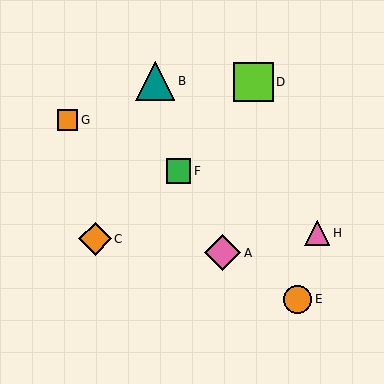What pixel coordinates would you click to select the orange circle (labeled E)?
Click at (298, 299) to select the orange circle E.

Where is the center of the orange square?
The center of the orange square is at (68, 120).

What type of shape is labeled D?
Shape D is a lime square.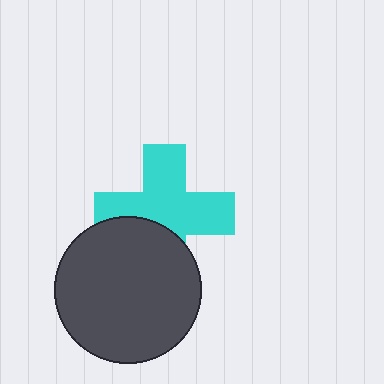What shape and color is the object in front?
The object in front is a dark gray circle.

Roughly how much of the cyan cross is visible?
Most of it is visible (roughly 68%).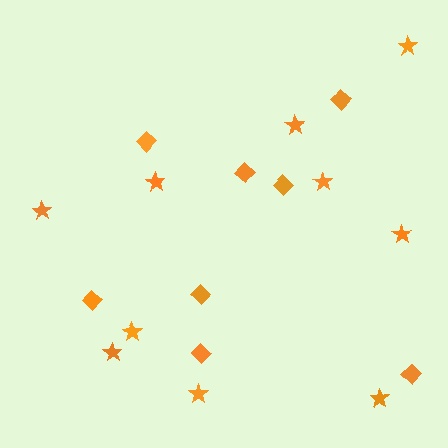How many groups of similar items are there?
There are 2 groups: one group of stars (10) and one group of diamonds (8).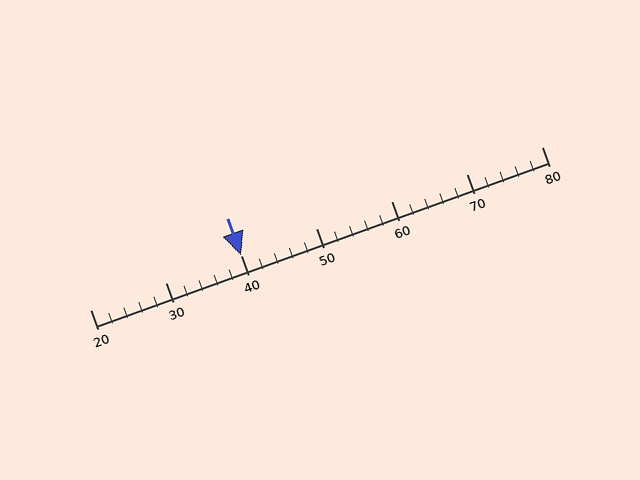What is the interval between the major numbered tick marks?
The major tick marks are spaced 10 units apart.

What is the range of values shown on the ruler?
The ruler shows values from 20 to 80.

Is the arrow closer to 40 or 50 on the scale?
The arrow is closer to 40.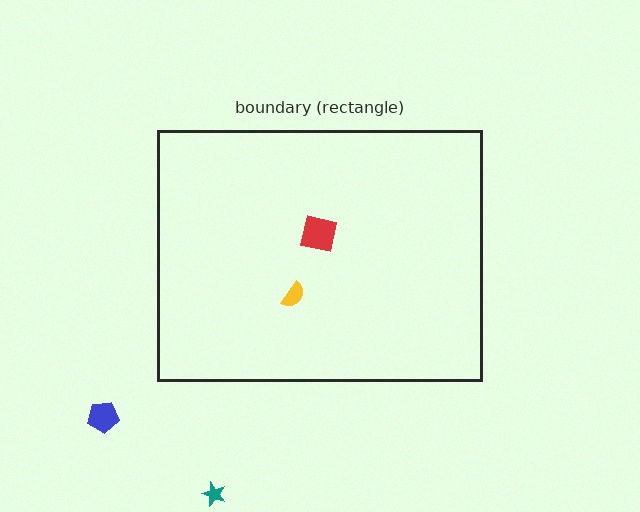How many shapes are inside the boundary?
2 inside, 2 outside.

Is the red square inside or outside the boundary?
Inside.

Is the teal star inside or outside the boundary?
Outside.